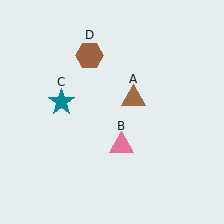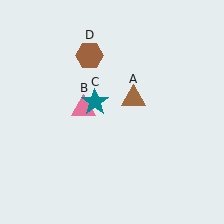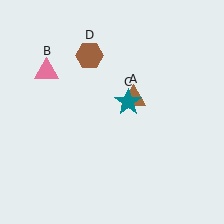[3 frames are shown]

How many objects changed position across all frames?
2 objects changed position: pink triangle (object B), teal star (object C).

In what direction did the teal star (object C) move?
The teal star (object C) moved right.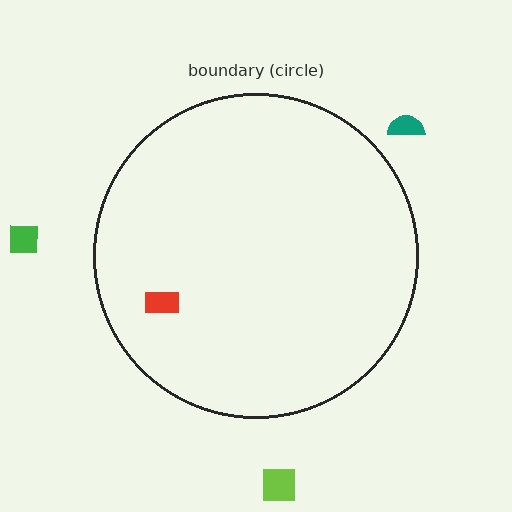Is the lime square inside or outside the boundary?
Outside.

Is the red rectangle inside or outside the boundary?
Inside.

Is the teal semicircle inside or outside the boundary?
Outside.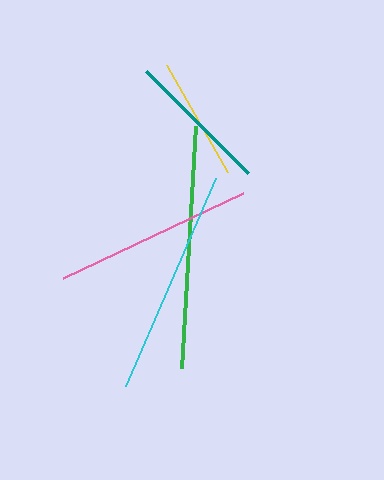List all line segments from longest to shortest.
From longest to shortest: green, cyan, pink, teal, yellow.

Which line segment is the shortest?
The yellow line is the shortest at approximately 123 pixels.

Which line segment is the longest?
The green line is the longest at approximately 242 pixels.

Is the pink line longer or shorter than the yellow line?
The pink line is longer than the yellow line.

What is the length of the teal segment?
The teal segment is approximately 145 pixels long.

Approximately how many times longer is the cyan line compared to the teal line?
The cyan line is approximately 1.6 times the length of the teal line.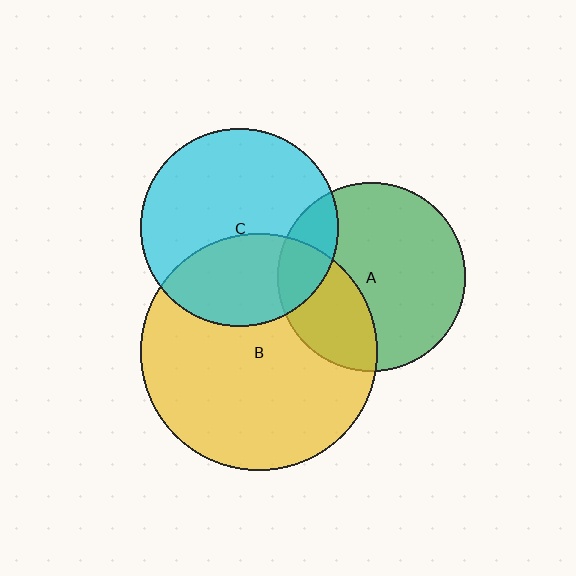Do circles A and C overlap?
Yes.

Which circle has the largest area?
Circle B (yellow).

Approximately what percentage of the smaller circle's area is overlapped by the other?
Approximately 15%.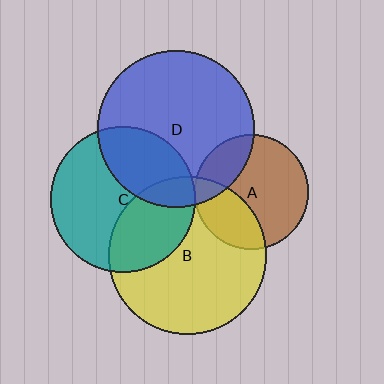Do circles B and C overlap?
Yes.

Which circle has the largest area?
Circle B (yellow).